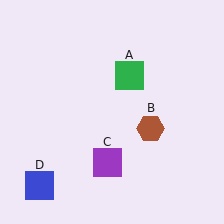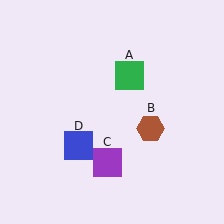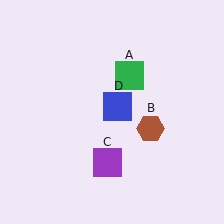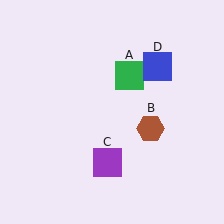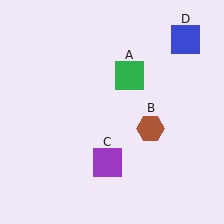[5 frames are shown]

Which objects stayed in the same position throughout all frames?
Green square (object A) and brown hexagon (object B) and purple square (object C) remained stationary.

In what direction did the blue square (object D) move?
The blue square (object D) moved up and to the right.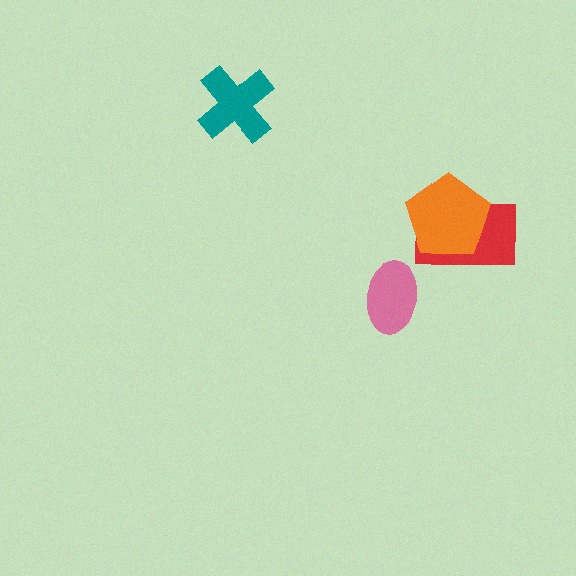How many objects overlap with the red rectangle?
1 object overlaps with the red rectangle.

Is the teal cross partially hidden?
No, no other shape covers it.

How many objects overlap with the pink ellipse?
0 objects overlap with the pink ellipse.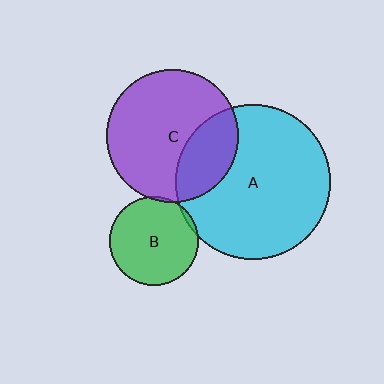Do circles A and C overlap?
Yes.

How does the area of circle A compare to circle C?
Approximately 1.4 times.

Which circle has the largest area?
Circle A (cyan).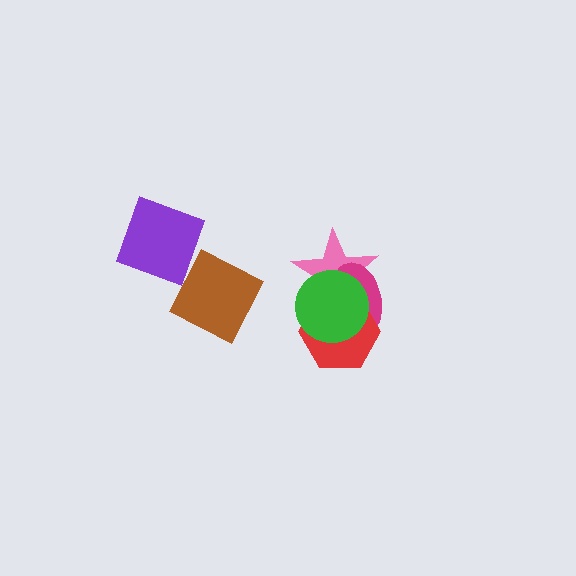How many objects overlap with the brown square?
0 objects overlap with the brown square.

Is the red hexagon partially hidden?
Yes, it is partially covered by another shape.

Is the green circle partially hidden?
No, no other shape covers it.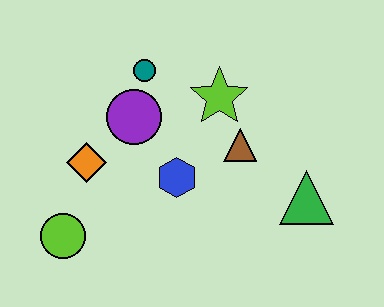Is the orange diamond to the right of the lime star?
No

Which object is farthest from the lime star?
The lime circle is farthest from the lime star.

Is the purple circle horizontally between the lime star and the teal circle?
No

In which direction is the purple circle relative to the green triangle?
The purple circle is to the left of the green triangle.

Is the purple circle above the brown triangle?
Yes